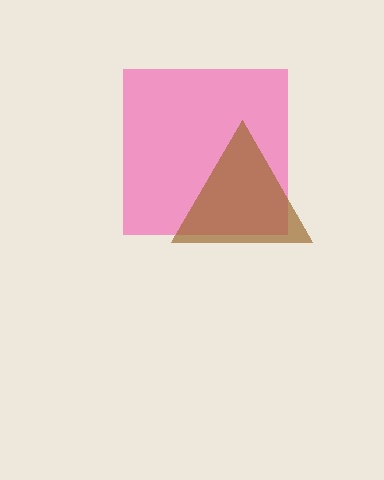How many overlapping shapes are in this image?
There are 2 overlapping shapes in the image.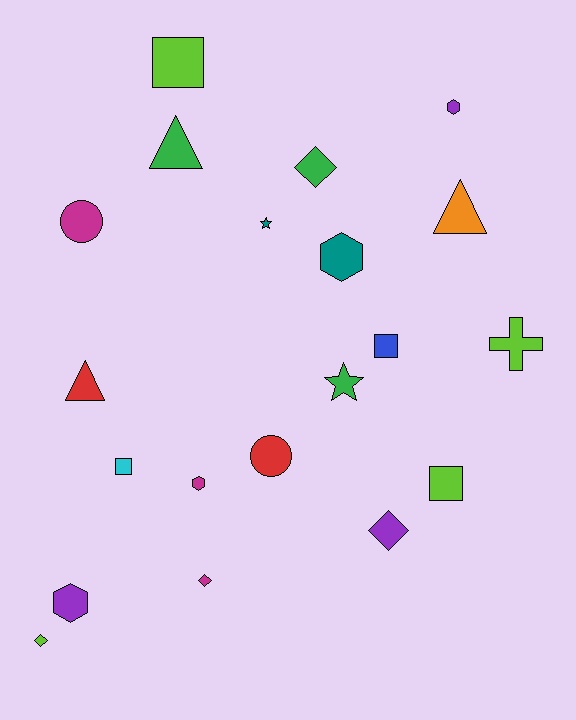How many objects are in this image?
There are 20 objects.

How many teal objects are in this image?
There are 2 teal objects.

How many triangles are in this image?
There are 3 triangles.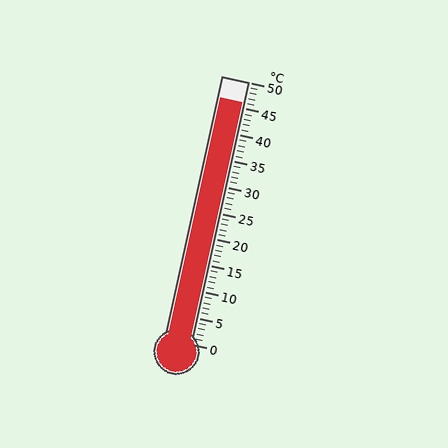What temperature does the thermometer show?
The thermometer shows approximately 46°C.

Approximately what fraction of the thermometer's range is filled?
The thermometer is filled to approximately 90% of its range.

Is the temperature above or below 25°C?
The temperature is above 25°C.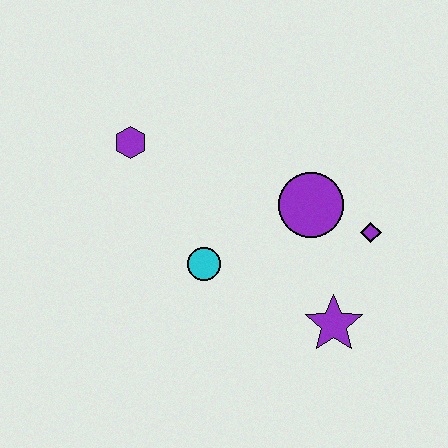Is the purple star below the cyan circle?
Yes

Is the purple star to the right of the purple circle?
Yes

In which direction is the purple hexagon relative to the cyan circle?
The purple hexagon is above the cyan circle.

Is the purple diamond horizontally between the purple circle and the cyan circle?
No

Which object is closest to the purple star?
The purple diamond is closest to the purple star.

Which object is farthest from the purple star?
The purple hexagon is farthest from the purple star.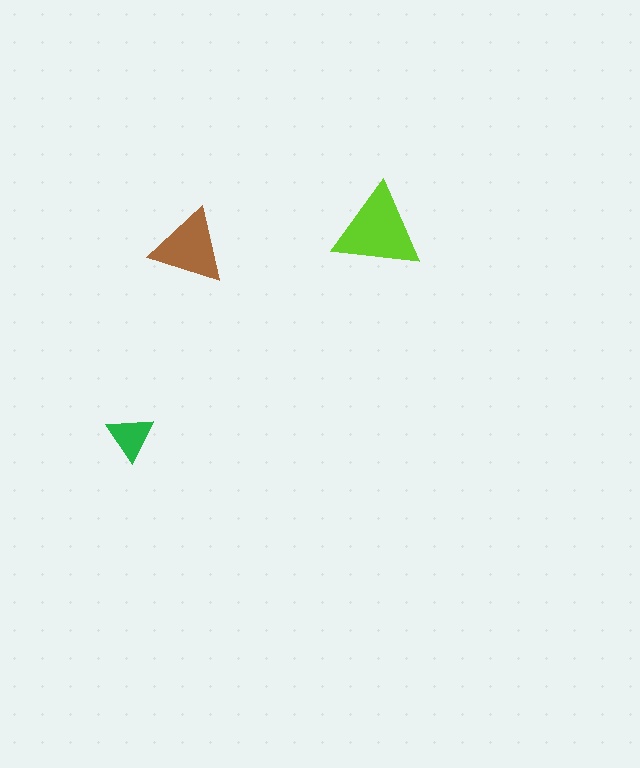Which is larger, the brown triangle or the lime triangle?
The lime one.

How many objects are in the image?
There are 3 objects in the image.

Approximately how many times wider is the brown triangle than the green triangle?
About 1.5 times wider.